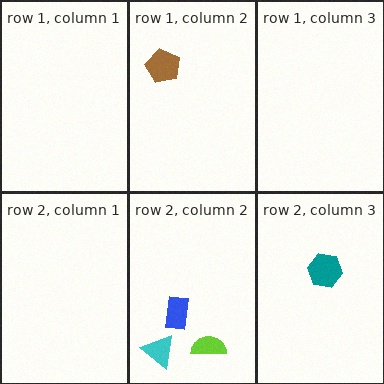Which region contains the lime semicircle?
The row 2, column 2 region.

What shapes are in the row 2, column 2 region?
The blue rectangle, the lime semicircle, the cyan triangle.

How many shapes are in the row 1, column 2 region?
1.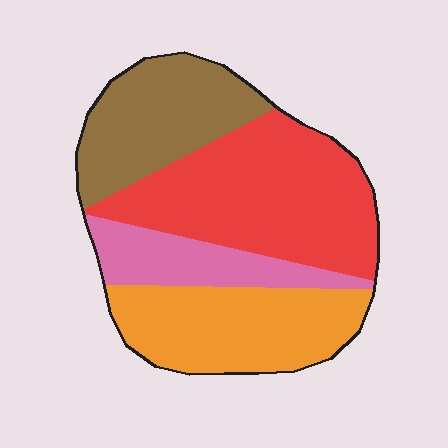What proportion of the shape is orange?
Orange takes up about one quarter (1/4) of the shape.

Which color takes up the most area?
Red, at roughly 35%.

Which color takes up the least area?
Pink, at roughly 15%.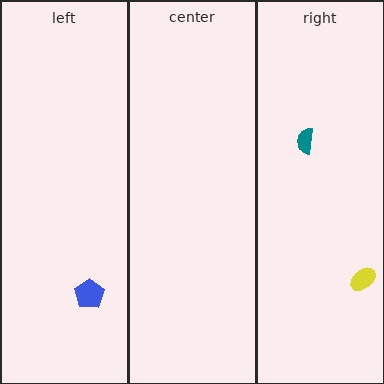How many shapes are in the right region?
2.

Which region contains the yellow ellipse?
The right region.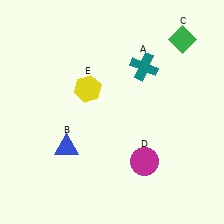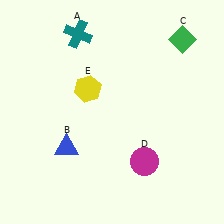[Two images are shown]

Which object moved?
The teal cross (A) moved left.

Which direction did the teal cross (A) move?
The teal cross (A) moved left.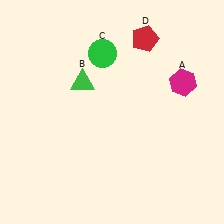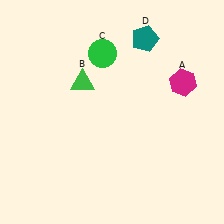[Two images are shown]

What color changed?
The pentagon (D) changed from red in Image 1 to teal in Image 2.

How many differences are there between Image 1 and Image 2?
There is 1 difference between the two images.